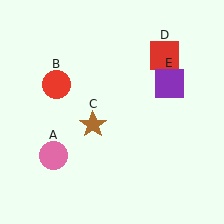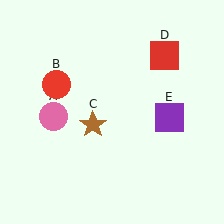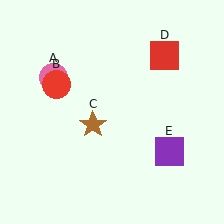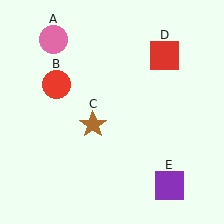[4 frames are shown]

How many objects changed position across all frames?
2 objects changed position: pink circle (object A), purple square (object E).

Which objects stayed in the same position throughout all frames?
Red circle (object B) and brown star (object C) and red square (object D) remained stationary.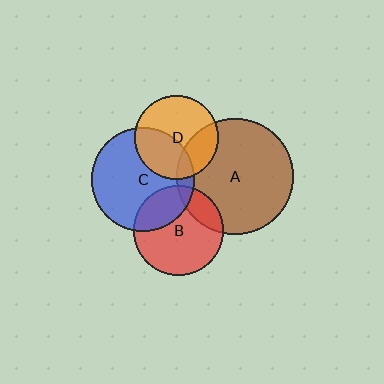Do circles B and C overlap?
Yes.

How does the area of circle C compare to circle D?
Approximately 1.5 times.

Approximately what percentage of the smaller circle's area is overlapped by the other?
Approximately 30%.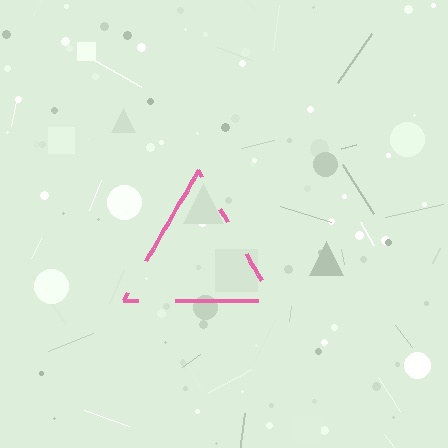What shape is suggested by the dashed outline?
The dashed outline suggests a triangle.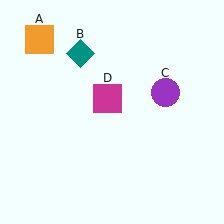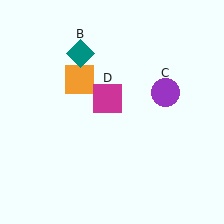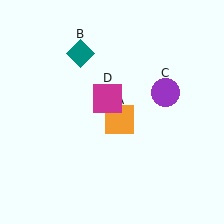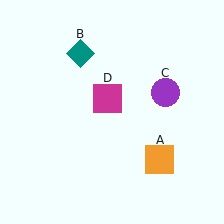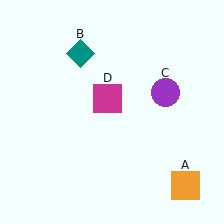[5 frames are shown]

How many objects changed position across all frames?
1 object changed position: orange square (object A).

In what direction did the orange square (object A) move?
The orange square (object A) moved down and to the right.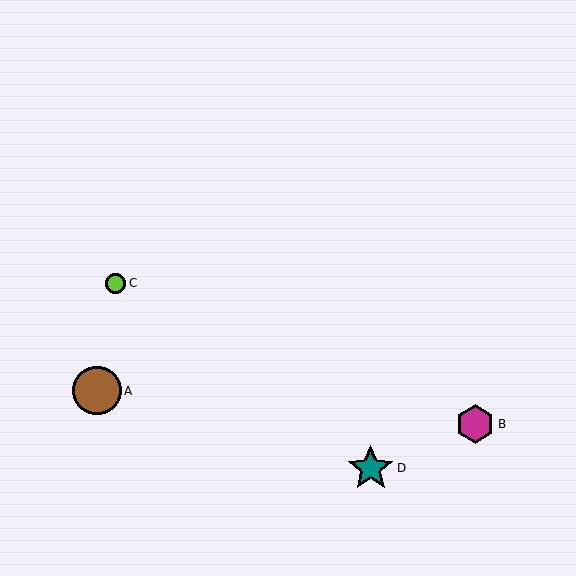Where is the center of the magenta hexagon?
The center of the magenta hexagon is at (475, 424).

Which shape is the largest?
The brown circle (labeled A) is the largest.